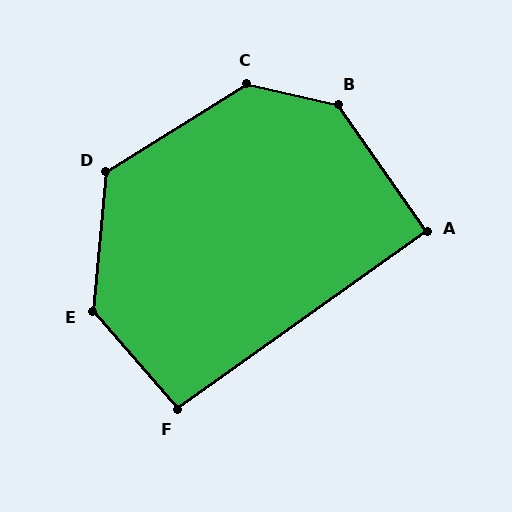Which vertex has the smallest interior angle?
A, at approximately 91 degrees.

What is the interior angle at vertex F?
Approximately 95 degrees (obtuse).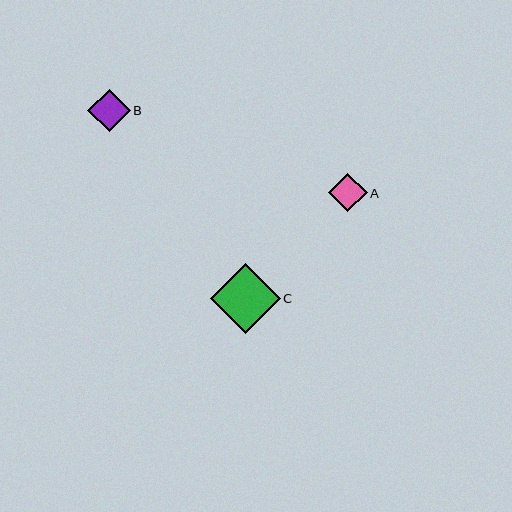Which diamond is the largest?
Diamond C is the largest with a size of approximately 70 pixels.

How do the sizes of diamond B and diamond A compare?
Diamond B and diamond A are approximately the same size.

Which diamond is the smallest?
Diamond A is the smallest with a size of approximately 39 pixels.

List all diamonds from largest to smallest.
From largest to smallest: C, B, A.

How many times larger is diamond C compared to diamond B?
Diamond C is approximately 1.7 times the size of diamond B.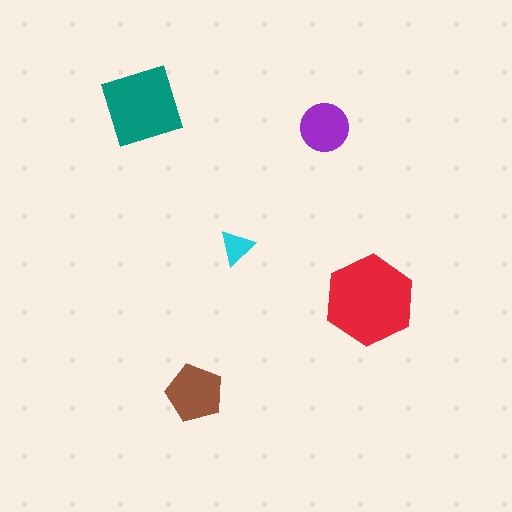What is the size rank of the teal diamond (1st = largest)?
2nd.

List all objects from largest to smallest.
The red hexagon, the teal diamond, the brown pentagon, the purple circle, the cyan triangle.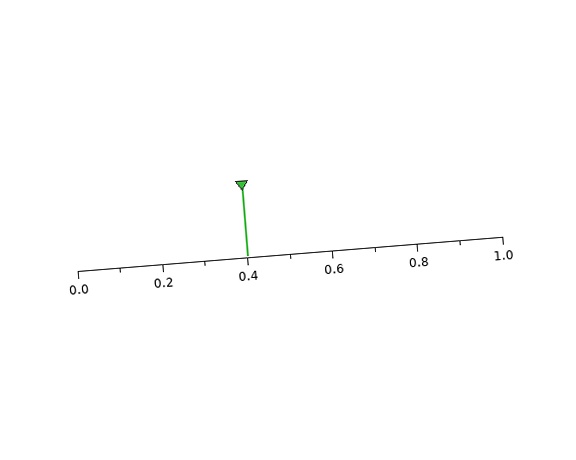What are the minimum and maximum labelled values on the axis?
The axis runs from 0.0 to 1.0.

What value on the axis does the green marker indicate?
The marker indicates approximately 0.4.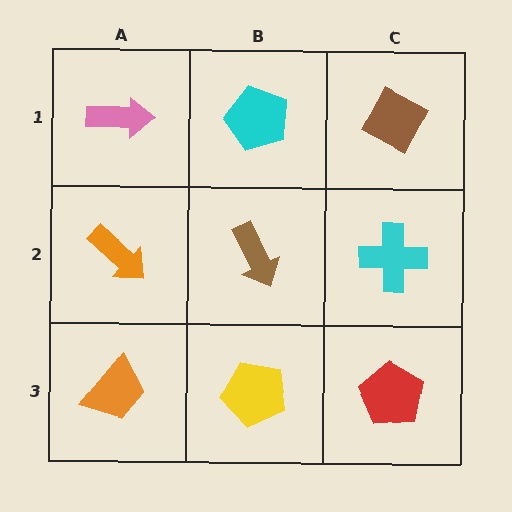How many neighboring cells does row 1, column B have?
3.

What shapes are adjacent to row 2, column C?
A brown diamond (row 1, column C), a red pentagon (row 3, column C), a brown arrow (row 2, column B).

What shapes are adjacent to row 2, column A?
A pink arrow (row 1, column A), an orange trapezoid (row 3, column A), a brown arrow (row 2, column B).